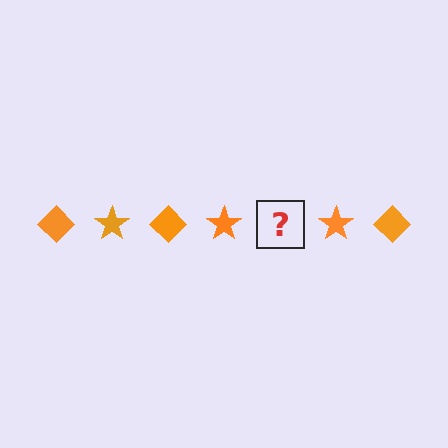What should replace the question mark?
The question mark should be replaced with an orange diamond.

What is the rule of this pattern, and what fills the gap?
The rule is that the pattern cycles through diamond, star shapes in orange. The gap should be filled with an orange diamond.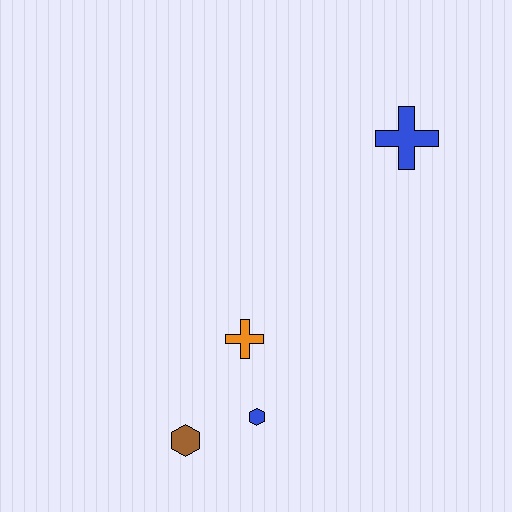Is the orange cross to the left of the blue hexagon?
Yes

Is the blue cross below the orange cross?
No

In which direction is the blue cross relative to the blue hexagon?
The blue cross is above the blue hexagon.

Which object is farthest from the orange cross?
The blue cross is farthest from the orange cross.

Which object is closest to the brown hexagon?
The blue hexagon is closest to the brown hexagon.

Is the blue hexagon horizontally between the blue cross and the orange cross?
Yes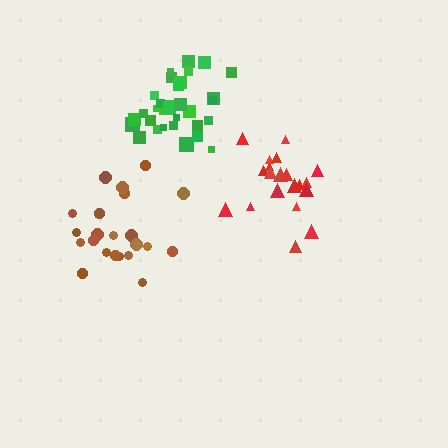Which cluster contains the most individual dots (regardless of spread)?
Green (32).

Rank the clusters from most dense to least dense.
green, red, brown.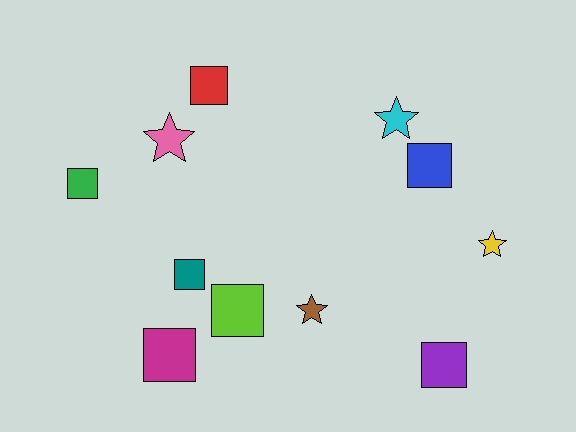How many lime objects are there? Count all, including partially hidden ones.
There is 1 lime object.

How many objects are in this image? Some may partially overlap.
There are 11 objects.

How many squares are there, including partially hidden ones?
There are 7 squares.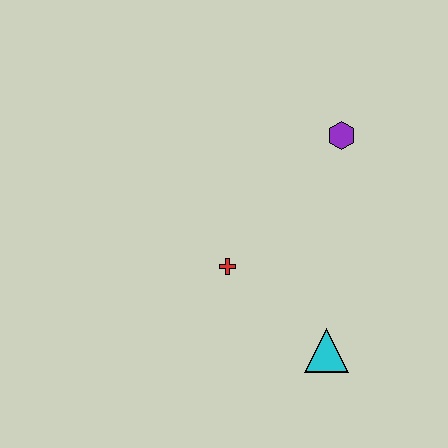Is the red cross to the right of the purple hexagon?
No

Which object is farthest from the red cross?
The purple hexagon is farthest from the red cross.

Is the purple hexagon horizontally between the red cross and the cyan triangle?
No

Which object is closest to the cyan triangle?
The red cross is closest to the cyan triangle.